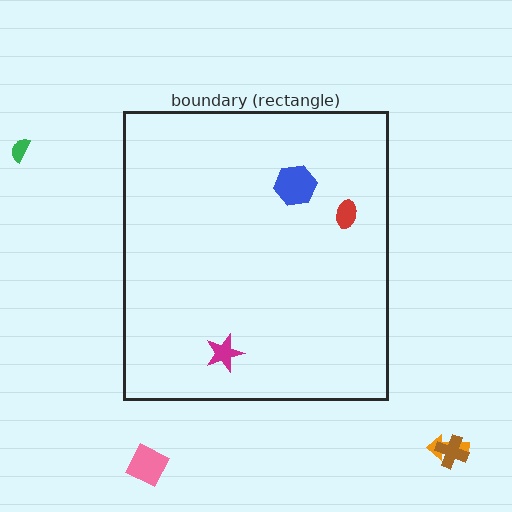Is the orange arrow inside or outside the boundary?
Outside.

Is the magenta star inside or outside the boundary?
Inside.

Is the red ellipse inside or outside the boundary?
Inside.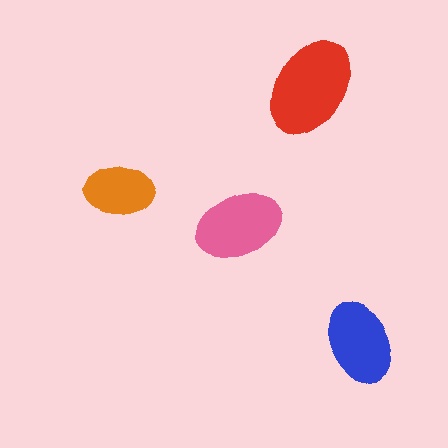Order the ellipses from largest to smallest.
the red one, the pink one, the blue one, the orange one.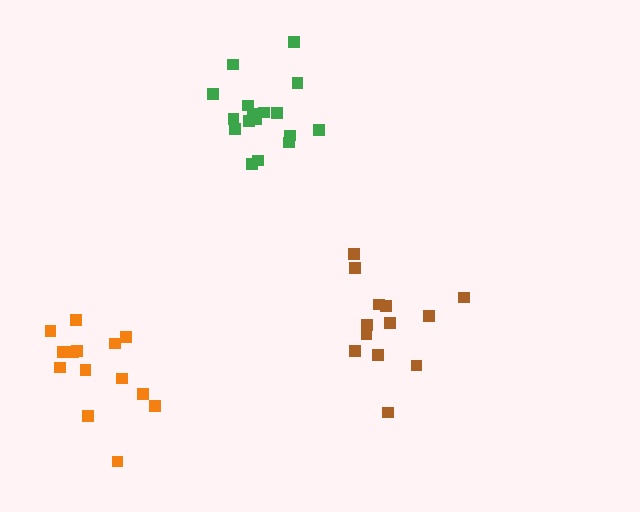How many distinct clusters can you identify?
There are 3 distinct clusters.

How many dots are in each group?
Group 1: 17 dots, Group 2: 14 dots, Group 3: 13 dots (44 total).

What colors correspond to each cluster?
The clusters are colored: green, orange, brown.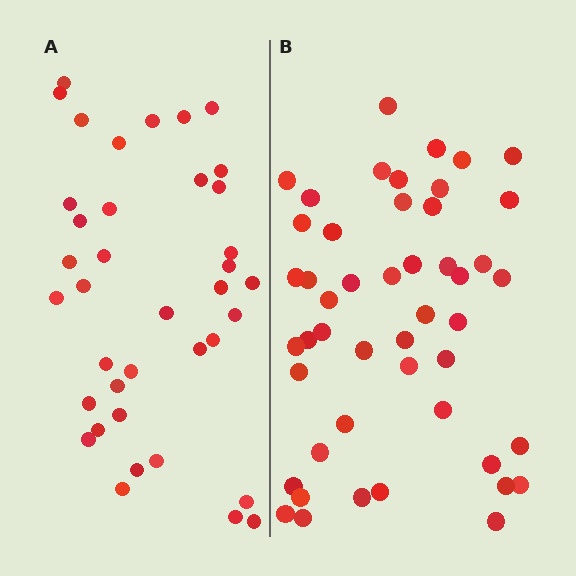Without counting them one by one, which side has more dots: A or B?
Region B (the right region) has more dots.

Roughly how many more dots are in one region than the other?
Region B has roughly 10 or so more dots than region A.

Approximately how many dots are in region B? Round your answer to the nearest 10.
About 50 dots. (The exact count is 48, which rounds to 50.)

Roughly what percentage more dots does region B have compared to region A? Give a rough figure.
About 25% more.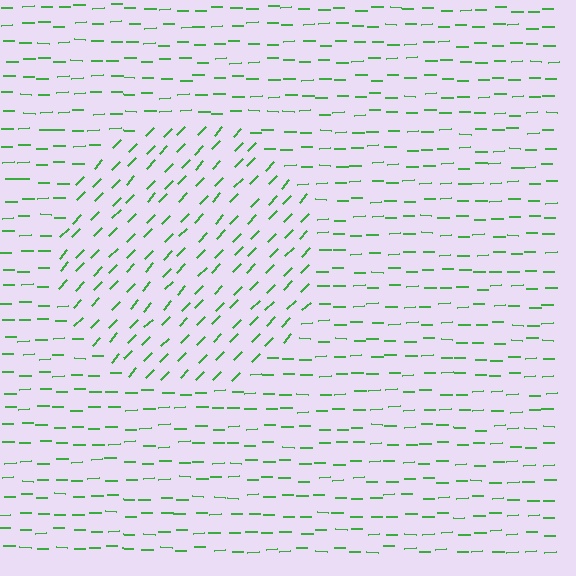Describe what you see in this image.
The image is filled with small green line segments. A circle region in the image has lines oriented differently from the surrounding lines, creating a visible texture boundary.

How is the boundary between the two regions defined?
The boundary is defined purely by a change in line orientation (approximately 45 degrees difference). All lines are the same color and thickness.